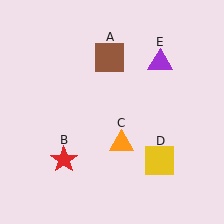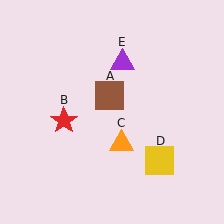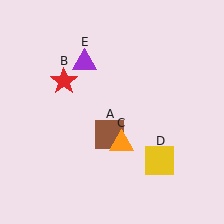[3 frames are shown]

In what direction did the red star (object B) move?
The red star (object B) moved up.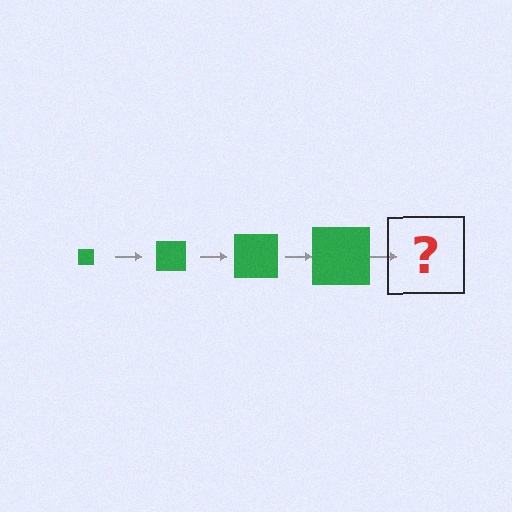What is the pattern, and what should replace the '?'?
The pattern is that the square gets progressively larger each step. The '?' should be a green square, larger than the previous one.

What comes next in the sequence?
The next element should be a green square, larger than the previous one.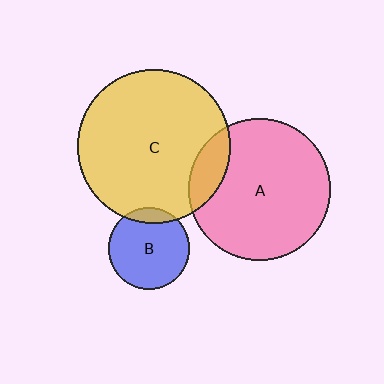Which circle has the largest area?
Circle C (yellow).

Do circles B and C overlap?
Yes.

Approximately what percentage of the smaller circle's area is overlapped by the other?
Approximately 10%.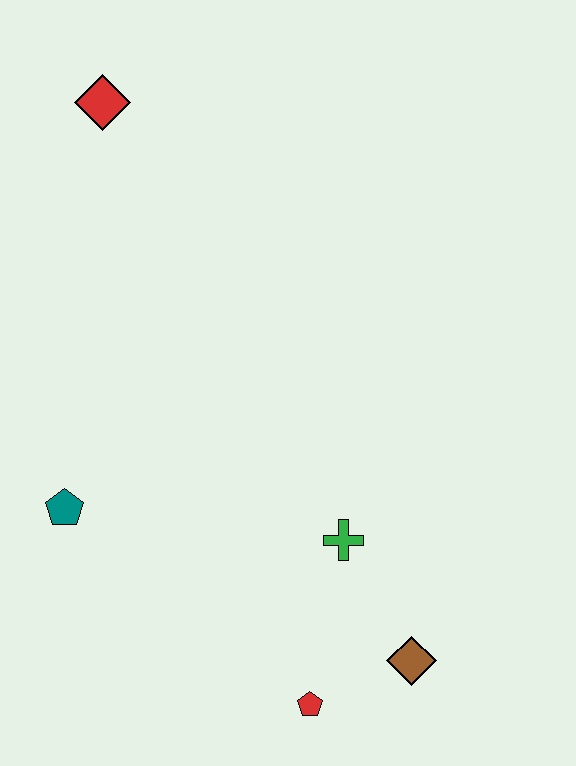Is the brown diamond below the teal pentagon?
Yes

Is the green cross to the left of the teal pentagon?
No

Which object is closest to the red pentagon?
The brown diamond is closest to the red pentagon.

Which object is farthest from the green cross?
The red diamond is farthest from the green cross.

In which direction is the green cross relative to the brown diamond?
The green cross is above the brown diamond.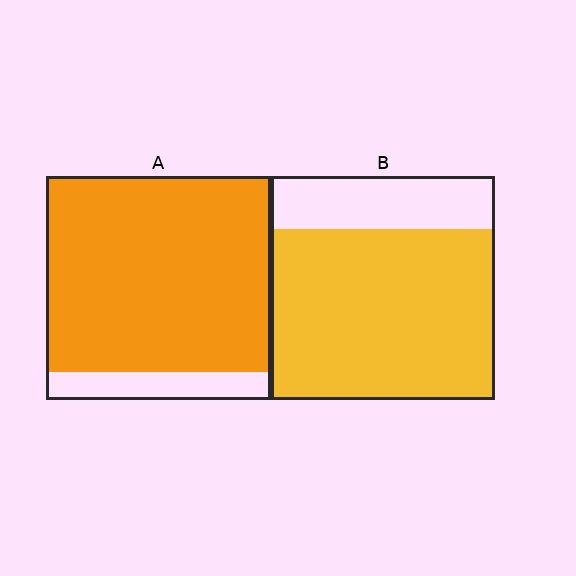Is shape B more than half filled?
Yes.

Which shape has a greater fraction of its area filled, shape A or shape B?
Shape A.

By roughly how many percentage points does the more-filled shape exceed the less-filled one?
By roughly 10 percentage points (A over B).